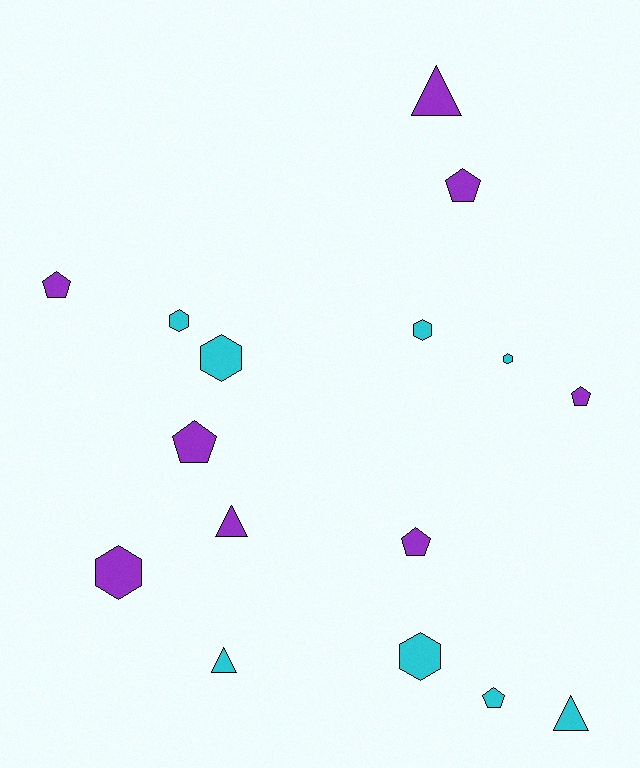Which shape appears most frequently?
Pentagon, with 6 objects.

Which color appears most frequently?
Purple, with 8 objects.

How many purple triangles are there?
There are 2 purple triangles.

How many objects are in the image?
There are 16 objects.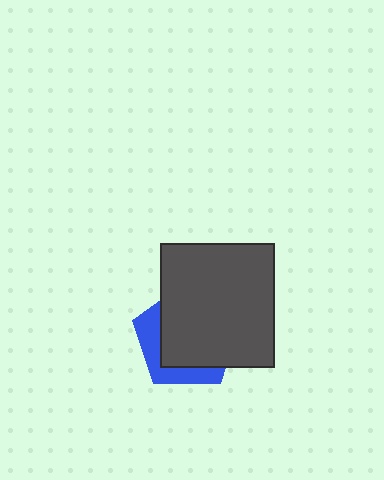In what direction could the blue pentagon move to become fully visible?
The blue pentagon could move toward the lower-left. That would shift it out from behind the dark gray rectangle entirely.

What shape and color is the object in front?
The object in front is a dark gray rectangle.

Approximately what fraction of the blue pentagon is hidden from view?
Roughly 69% of the blue pentagon is hidden behind the dark gray rectangle.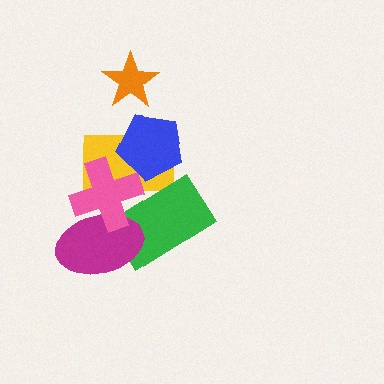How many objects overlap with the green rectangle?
3 objects overlap with the green rectangle.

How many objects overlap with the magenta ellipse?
2 objects overlap with the magenta ellipse.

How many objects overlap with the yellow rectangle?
3 objects overlap with the yellow rectangle.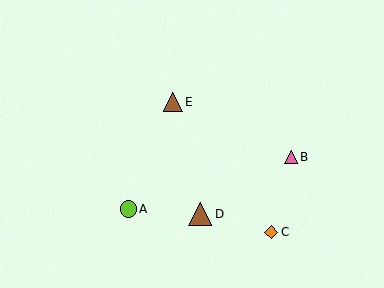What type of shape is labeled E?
Shape E is a brown triangle.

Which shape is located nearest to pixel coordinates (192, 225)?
The brown triangle (labeled D) at (200, 214) is nearest to that location.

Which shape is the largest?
The brown triangle (labeled D) is the largest.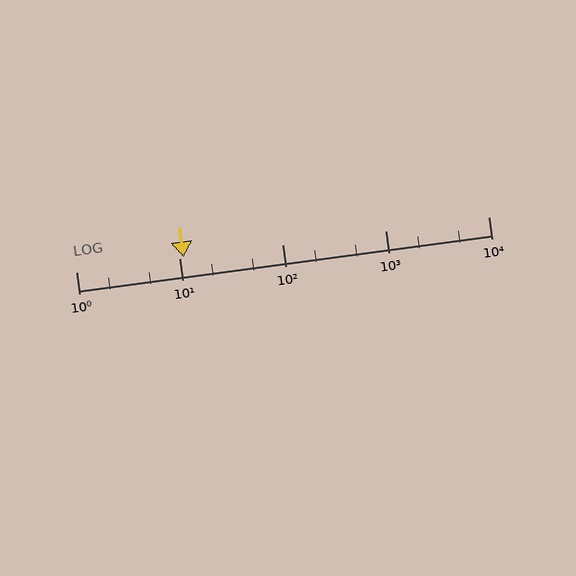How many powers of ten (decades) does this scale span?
The scale spans 4 decades, from 1 to 10000.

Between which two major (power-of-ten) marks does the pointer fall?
The pointer is between 10 and 100.